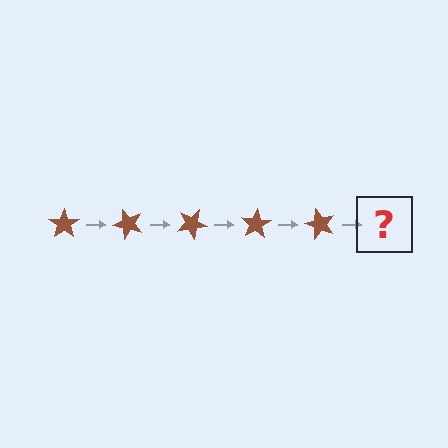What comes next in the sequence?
The next element should be a brown star rotated 250 degrees.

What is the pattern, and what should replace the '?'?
The pattern is that the star rotates 50 degrees each step. The '?' should be a brown star rotated 250 degrees.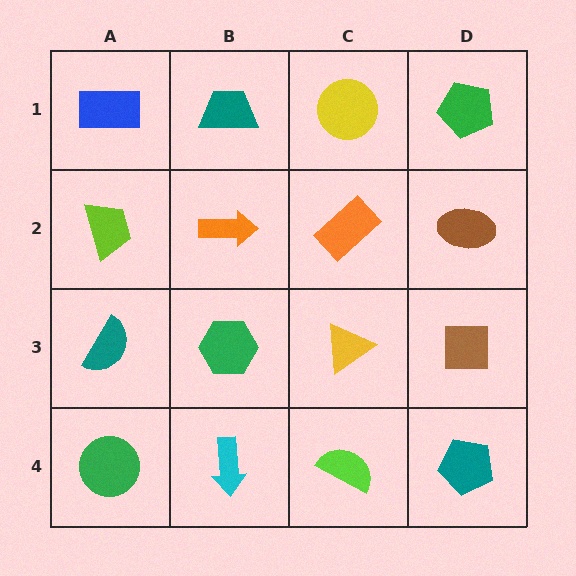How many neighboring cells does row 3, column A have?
3.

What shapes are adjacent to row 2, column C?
A yellow circle (row 1, column C), a yellow triangle (row 3, column C), an orange arrow (row 2, column B), a brown ellipse (row 2, column D).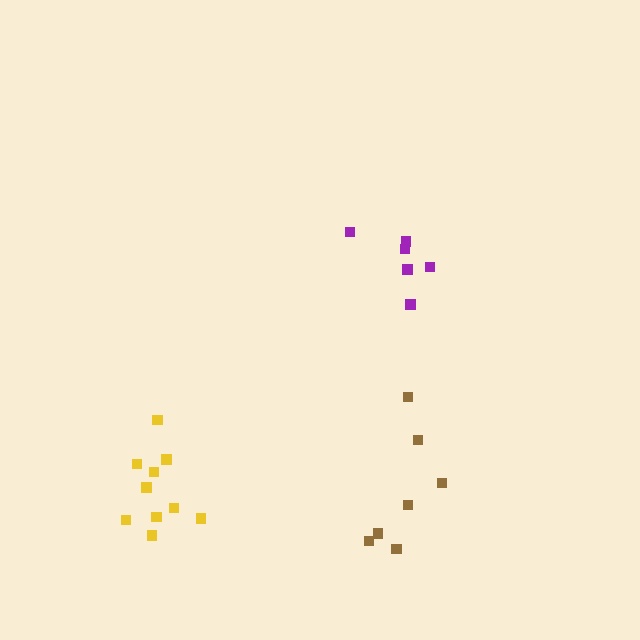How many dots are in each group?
Group 1: 6 dots, Group 2: 10 dots, Group 3: 7 dots (23 total).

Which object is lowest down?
The yellow cluster is bottommost.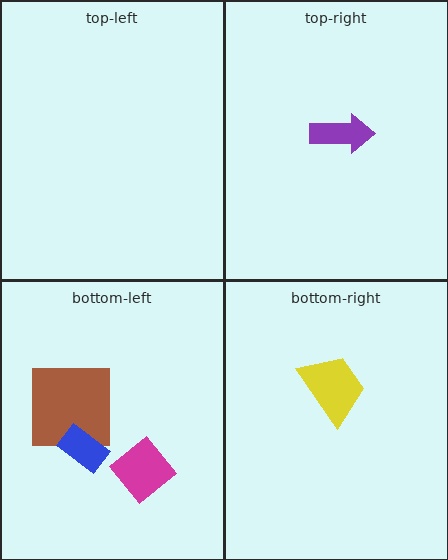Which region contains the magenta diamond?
The bottom-left region.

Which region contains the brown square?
The bottom-left region.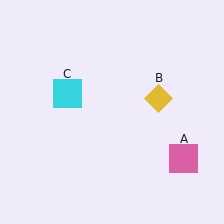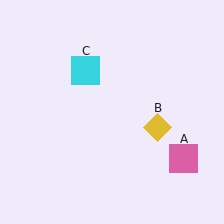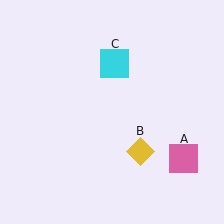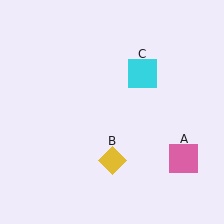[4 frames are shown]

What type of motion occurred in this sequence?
The yellow diamond (object B), cyan square (object C) rotated clockwise around the center of the scene.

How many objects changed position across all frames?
2 objects changed position: yellow diamond (object B), cyan square (object C).